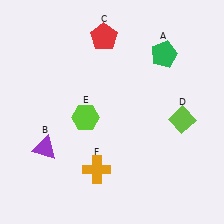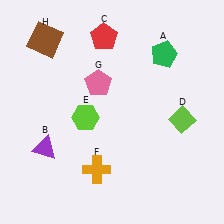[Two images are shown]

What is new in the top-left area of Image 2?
A pink pentagon (G) was added in the top-left area of Image 2.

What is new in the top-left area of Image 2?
A brown square (H) was added in the top-left area of Image 2.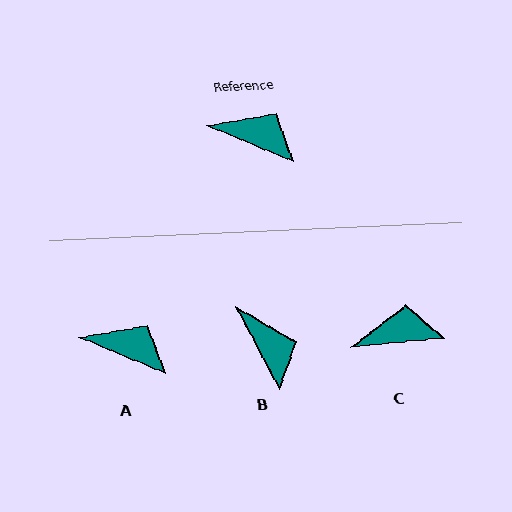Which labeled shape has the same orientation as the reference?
A.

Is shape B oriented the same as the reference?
No, it is off by about 40 degrees.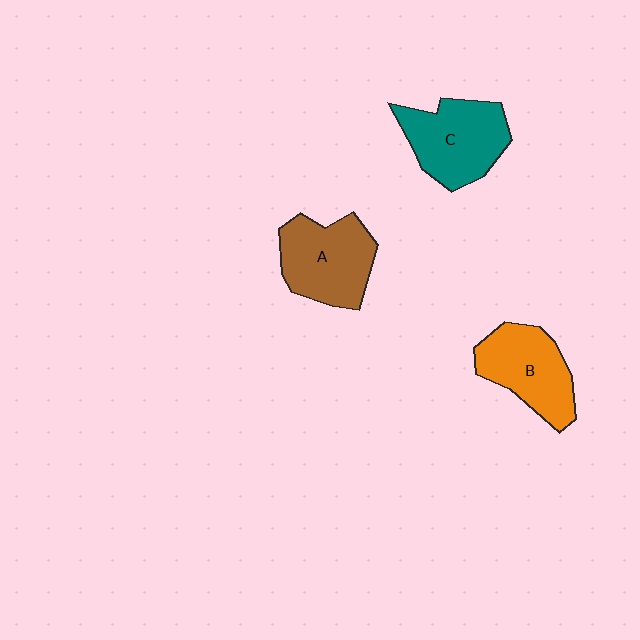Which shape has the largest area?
Shape C (teal).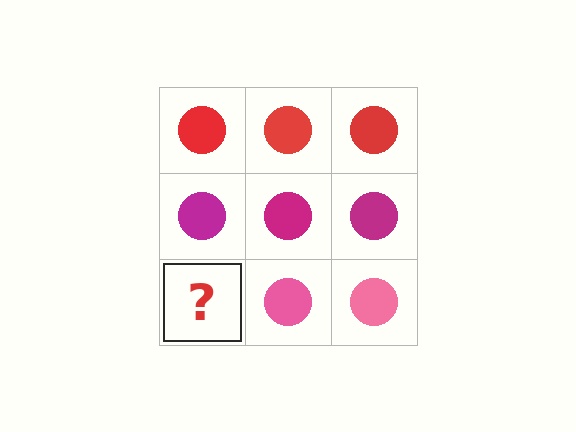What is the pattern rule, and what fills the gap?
The rule is that each row has a consistent color. The gap should be filled with a pink circle.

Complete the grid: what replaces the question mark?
The question mark should be replaced with a pink circle.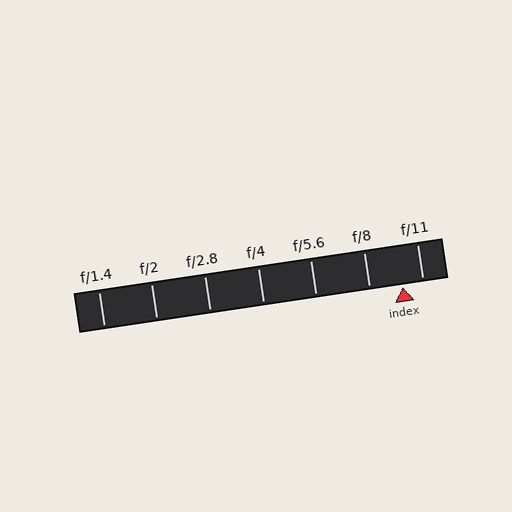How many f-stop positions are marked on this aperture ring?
There are 7 f-stop positions marked.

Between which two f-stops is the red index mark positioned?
The index mark is between f/8 and f/11.